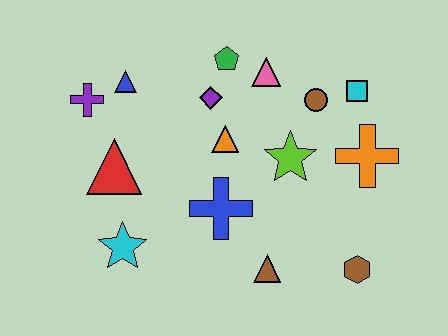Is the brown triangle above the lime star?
No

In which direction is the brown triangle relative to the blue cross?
The brown triangle is below the blue cross.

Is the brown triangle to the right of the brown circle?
No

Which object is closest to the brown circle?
The cyan square is closest to the brown circle.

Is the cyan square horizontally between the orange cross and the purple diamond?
Yes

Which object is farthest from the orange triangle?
The brown hexagon is farthest from the orange triangle.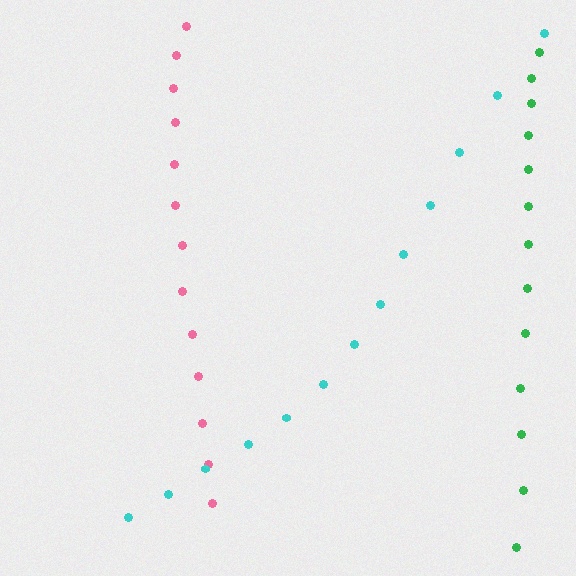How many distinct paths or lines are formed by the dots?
There are 3 distinct paths.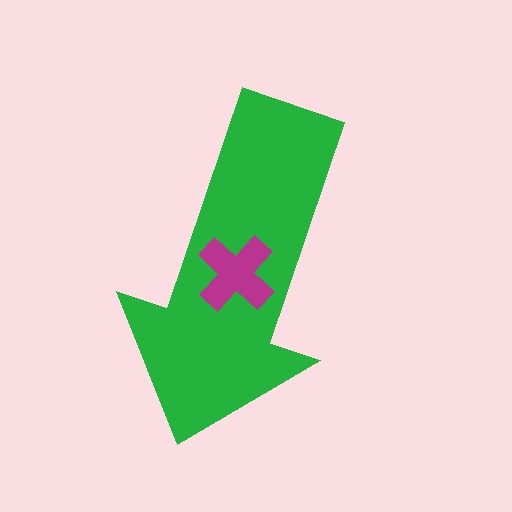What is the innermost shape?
The magenta cross.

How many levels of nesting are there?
2.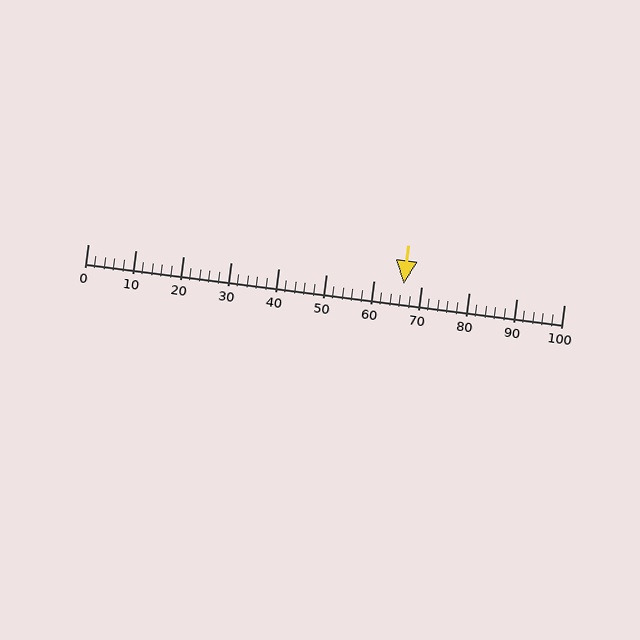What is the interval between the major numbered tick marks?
The major tick marks are spaced 10 units apart.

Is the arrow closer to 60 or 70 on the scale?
The arrow is closer to 70.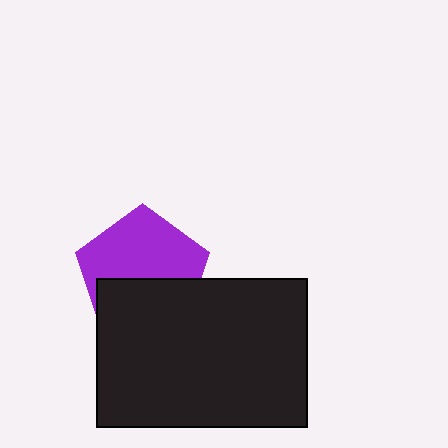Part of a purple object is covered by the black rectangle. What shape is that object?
It is a pentagon.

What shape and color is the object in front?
The object in front is a black rectangle.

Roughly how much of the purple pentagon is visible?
About half of it is visible (roughly 56%).